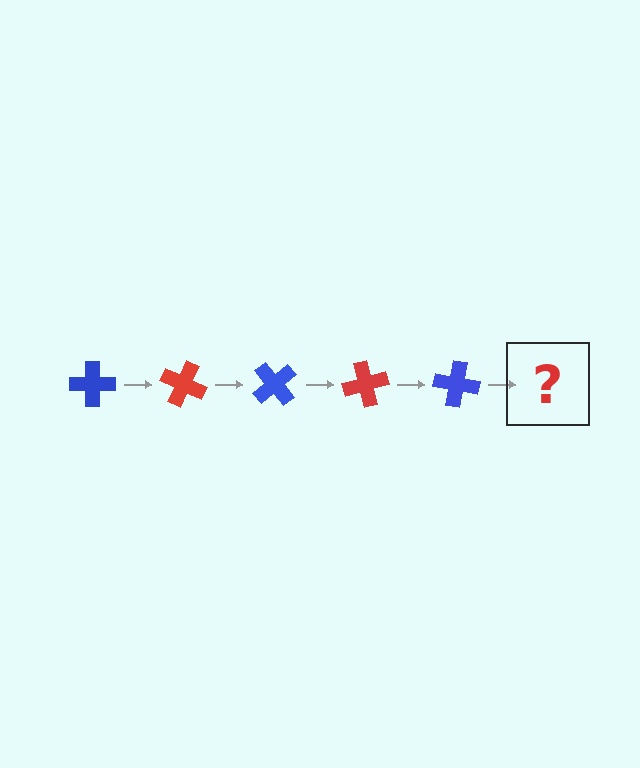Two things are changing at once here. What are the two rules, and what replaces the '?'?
The two rules are that it rotates 25 degrees each step and the color cycles through blue and red. The '?' should be a red cross, rotated 125 degrees from the start.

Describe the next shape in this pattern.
It should be a red cross, rotated 125 degrees from the start.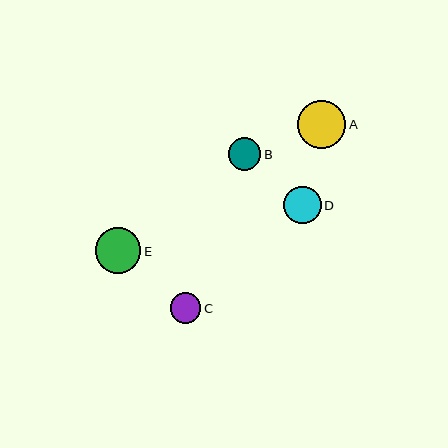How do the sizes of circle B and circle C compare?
Circle B and circle C are approximately the same size.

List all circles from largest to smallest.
From largest to smallest: A, E, D, B, C.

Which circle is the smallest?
Circle C is the smallest with a size of approximately 30 pixels.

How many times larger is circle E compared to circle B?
Circle E is approximately 1.4 times the size of circle B.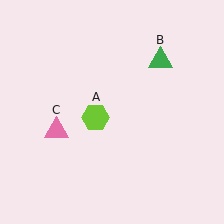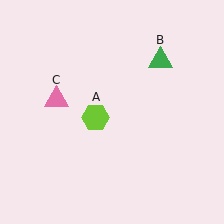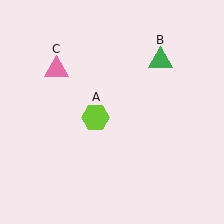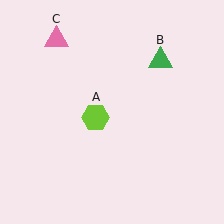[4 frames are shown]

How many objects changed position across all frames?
1 object changed position: pink triangle (object C).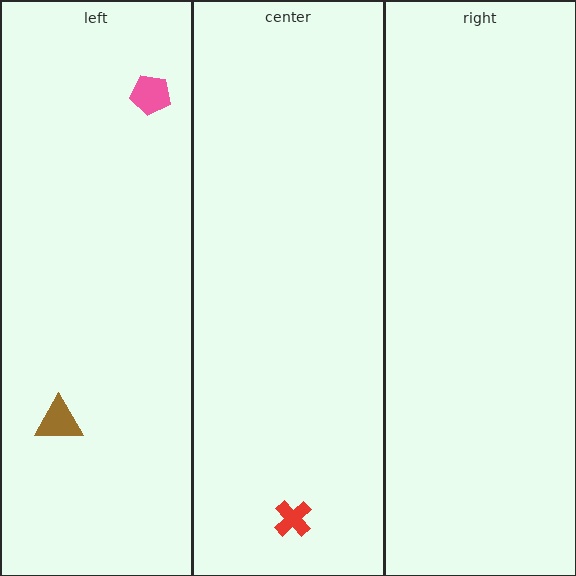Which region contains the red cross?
The center region.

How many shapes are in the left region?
2.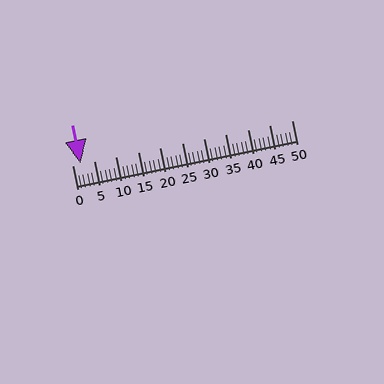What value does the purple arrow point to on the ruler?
The purple arrow points to approximately 2.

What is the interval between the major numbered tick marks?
The major tick marks are spaced 5 units apart.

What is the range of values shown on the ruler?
The ruler shows values from 0 to 50.